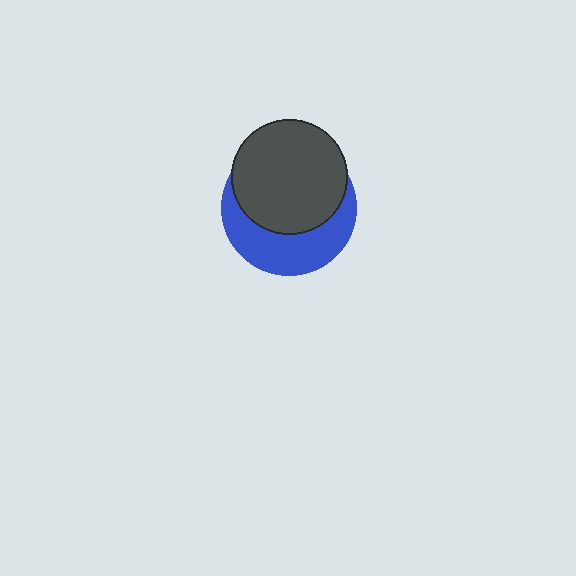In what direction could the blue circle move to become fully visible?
The blue circle could move down. That would shift it out from behind the dark gray circle entirely.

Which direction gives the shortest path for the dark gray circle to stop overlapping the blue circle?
Moving up gives the shortest separation.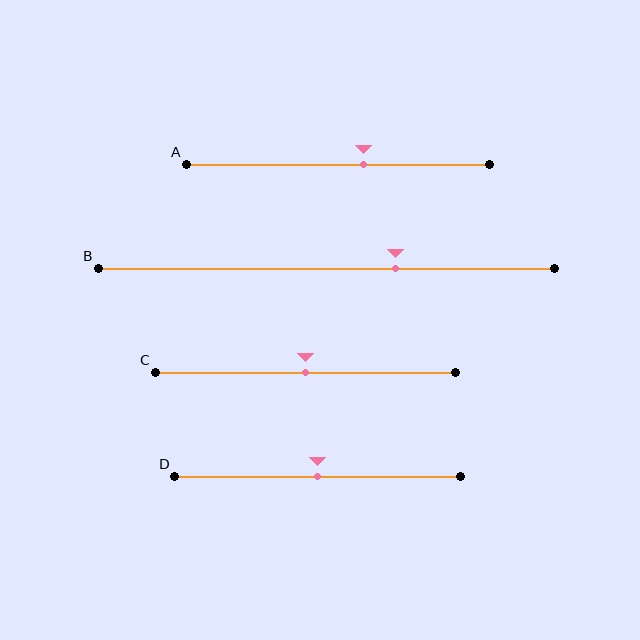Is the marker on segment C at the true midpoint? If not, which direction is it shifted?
Yes, the marker on segment C is at the true midpoint.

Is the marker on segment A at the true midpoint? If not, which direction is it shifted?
No, the marker on segment A is shifted to the right by about 8% of the segment length.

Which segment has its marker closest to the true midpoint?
Segment C has its marker closest to the true midpoint.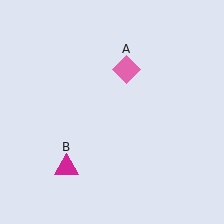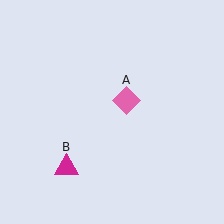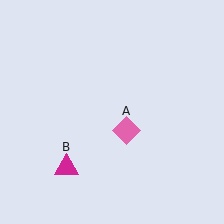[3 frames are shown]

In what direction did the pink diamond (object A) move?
The pink diamond (object A) moved down.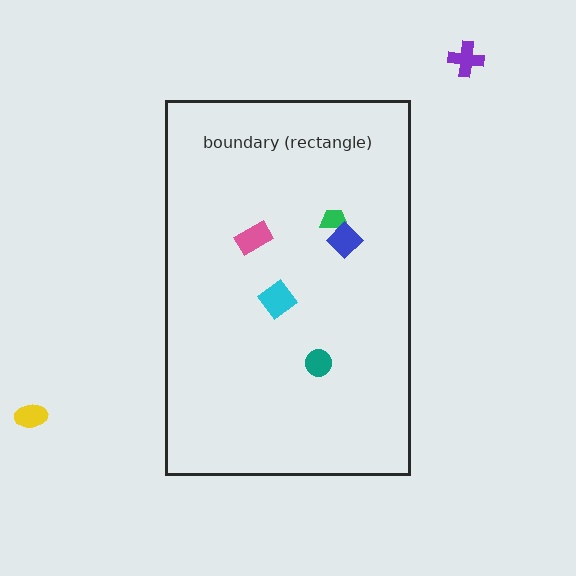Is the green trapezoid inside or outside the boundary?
Inside.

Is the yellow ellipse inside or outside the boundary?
Outside.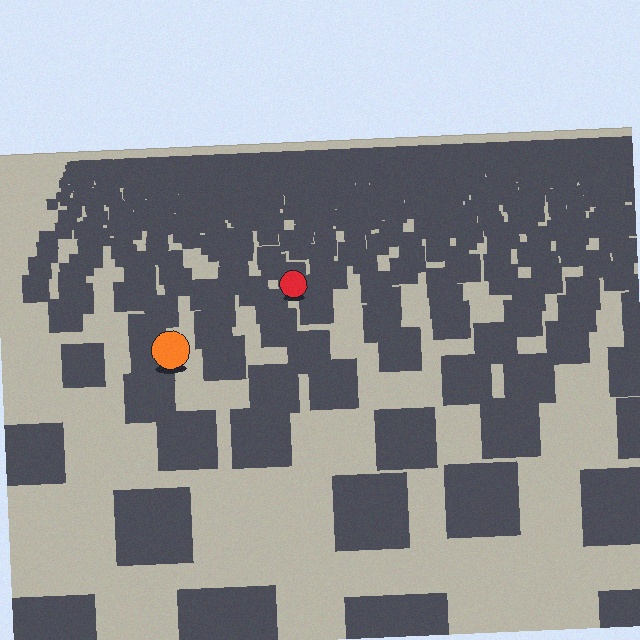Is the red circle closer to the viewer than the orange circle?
No. The orange circle is closer — you can tell from the texture gradient: the ground texture is coarser near it.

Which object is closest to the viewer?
The orange circle is closest. The texture marks near it are larger and more spread out.